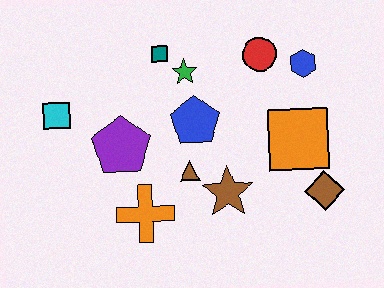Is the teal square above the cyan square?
Yes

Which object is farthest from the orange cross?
The blue hexagon is farthest from the orange cross.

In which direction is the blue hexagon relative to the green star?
The blue hexagon is to the right of the green star.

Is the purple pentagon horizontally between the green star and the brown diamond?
No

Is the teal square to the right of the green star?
No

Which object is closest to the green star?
The teal square is closest to the green star.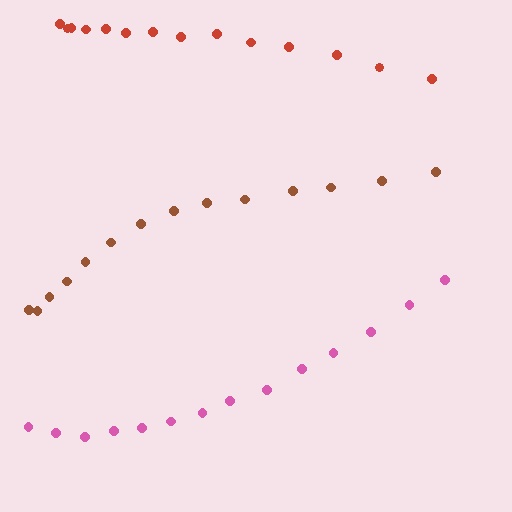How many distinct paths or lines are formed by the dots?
There are 3 distinct paths.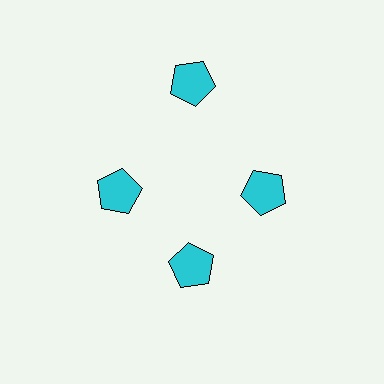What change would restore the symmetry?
The symmetry would be restored by moving it inward, back onto the ring so that all 4 pentagons sit at equal angles and equal distance from the center.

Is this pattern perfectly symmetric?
No. The 4 cyan pentagons are arranged in a ring, but one element near the 12 o'clock position is pushed outward from the center, breaking the 4-fold rotational symmetry.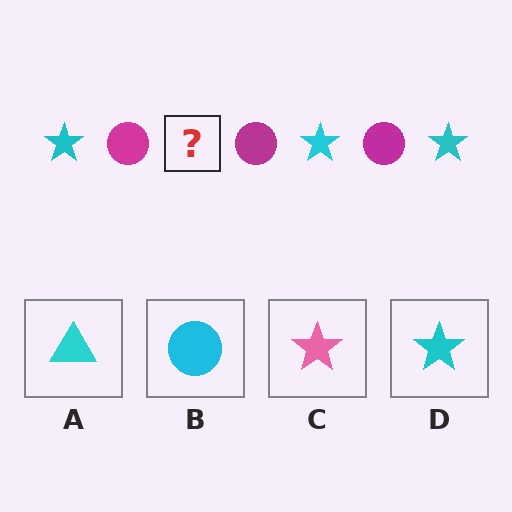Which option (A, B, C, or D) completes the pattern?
D.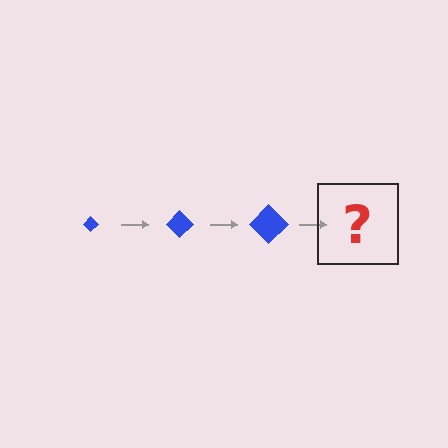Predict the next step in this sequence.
The next step is a blue diamond, larger than the previous one.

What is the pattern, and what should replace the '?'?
The pattern is that the diamond gets progressively larger each step. The '?' should be a blue diamond, larger than the previous one.